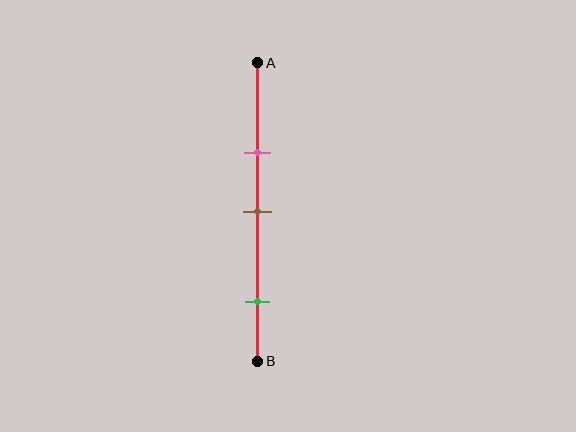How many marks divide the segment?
There are 3 marks dividing the segment.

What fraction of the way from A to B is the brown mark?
The brown mark is approximately 50% (0.5) of the way from A to B.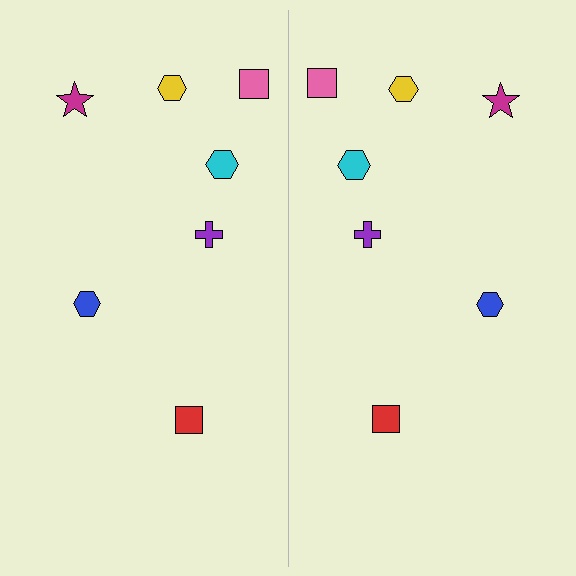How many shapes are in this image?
There are 14 shapes in this image.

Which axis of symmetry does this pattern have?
The pattern has a vertical axis of symmetry running through the center of the image.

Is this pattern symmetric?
Yes, this pattern has bilateral (reflection) symmetry.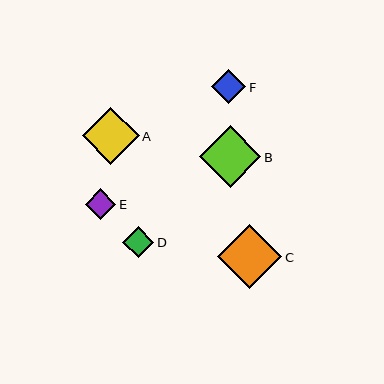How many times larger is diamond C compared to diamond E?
Diamond C is approximately 2.1 times the size of diamond E.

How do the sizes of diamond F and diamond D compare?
Diamond F and diamond D are approximately the same size.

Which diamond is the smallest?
Diamond E is the smallest with a size of approximately 31 pixels.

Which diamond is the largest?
Diamond C is the largest with a size of approximately 64 pixels.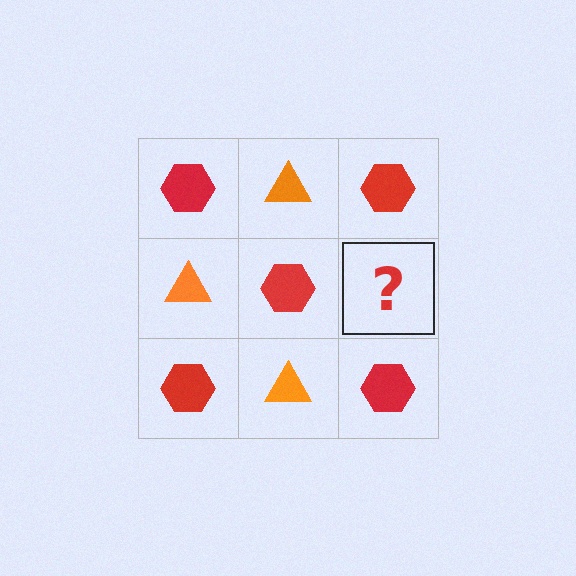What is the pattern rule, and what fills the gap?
The rule is that it alternates red hexagon and orange triangle in a checkerboard pattern. The gap should be filled with an orange triangle.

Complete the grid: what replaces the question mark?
The question mark should be replaced with an orange triangle.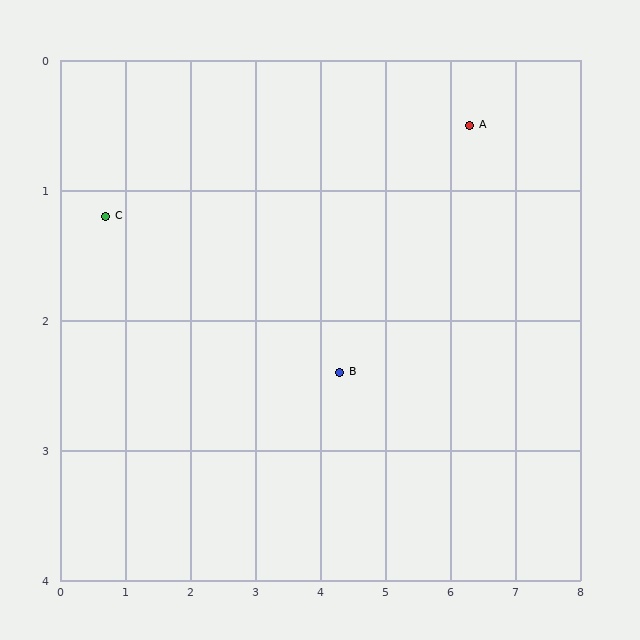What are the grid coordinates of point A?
Point A is at approximately (6.3, 0.5).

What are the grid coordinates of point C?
Point C is at approximately (0.7, 1.2).